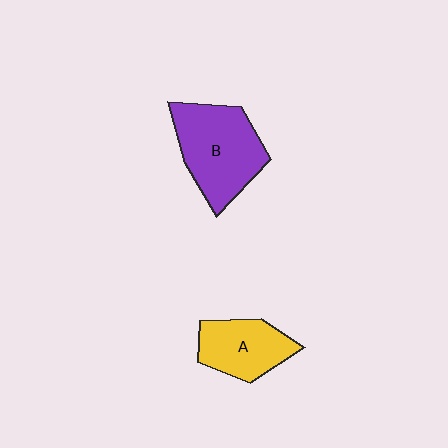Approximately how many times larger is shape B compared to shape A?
Approximately 1.5 times.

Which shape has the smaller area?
Shape A (yellow).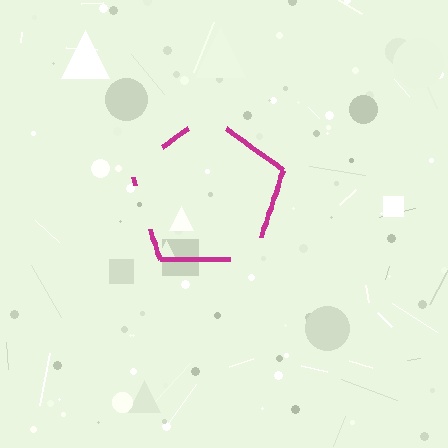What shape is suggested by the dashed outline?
The dashed outline suggests a pentagon.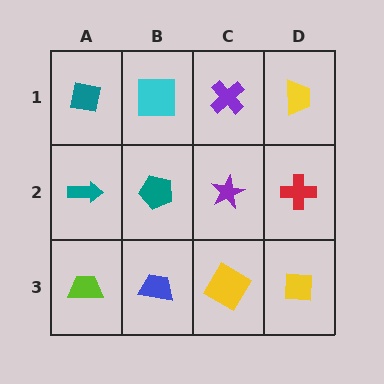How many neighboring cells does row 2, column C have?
4.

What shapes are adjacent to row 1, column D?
A red cross (row 2, column D), a purple cross (row 1, column C).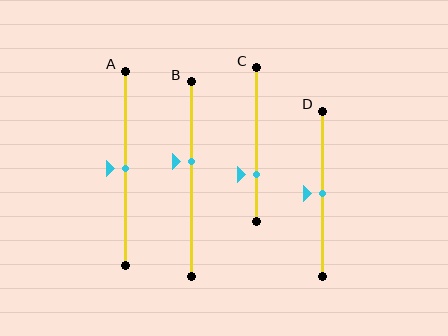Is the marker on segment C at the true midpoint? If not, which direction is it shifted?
No, the marker on segment C is shifted downward by about 20% of the segment length.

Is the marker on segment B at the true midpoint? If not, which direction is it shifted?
No, the marker on segment B is shifted upward by about 9% of the segment length.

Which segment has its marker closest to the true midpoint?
Segment A has its marker closest to the true midpoint.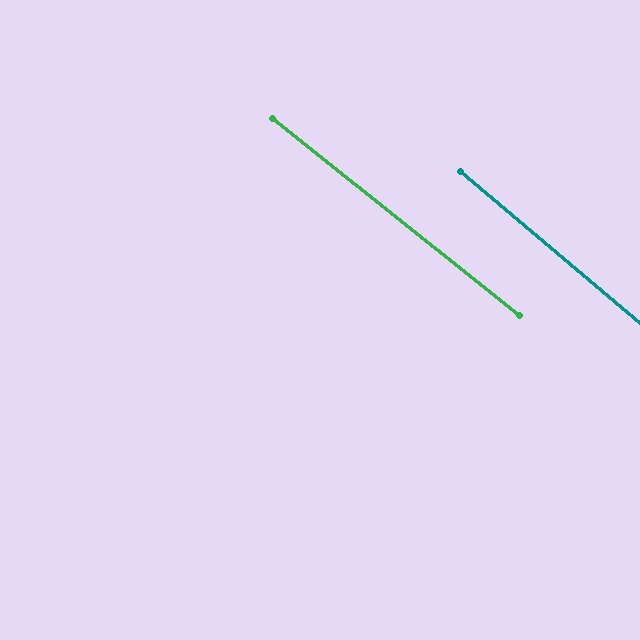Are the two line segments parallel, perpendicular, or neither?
Parallel — their directions differ by only 1.3°.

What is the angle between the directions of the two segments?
Approximately 1 degree.